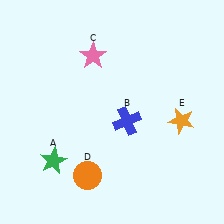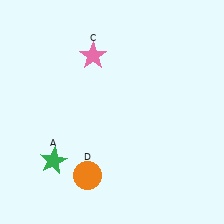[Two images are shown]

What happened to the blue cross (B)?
The blue cross (B) was removed in Image 2. It was in the bottom-right area of Image 1.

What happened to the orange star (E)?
The orange star (E) was removed in Image 2. It was in the bottom-right area of Image 1.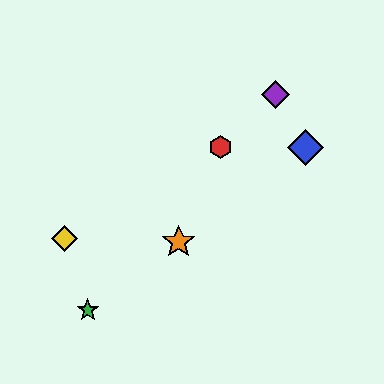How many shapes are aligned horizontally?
2 shapes (the red hexagon, the blue diamond) are aligned horizontally.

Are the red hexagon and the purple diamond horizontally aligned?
No, the red hexagon is at y≈147 and the purple diamond is at y≈94.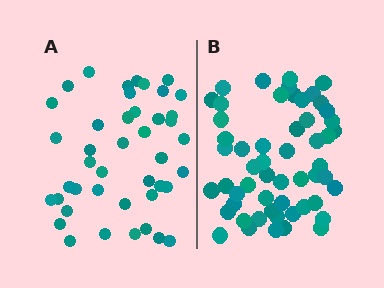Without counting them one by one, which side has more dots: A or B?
Region B (the right region) has more dots.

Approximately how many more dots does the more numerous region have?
Region B has roughly 12 or so more dots than region A.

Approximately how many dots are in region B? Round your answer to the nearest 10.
About 60 dots. (The exact count is 55, which rounds to 60.)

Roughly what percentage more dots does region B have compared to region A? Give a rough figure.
About 30% more.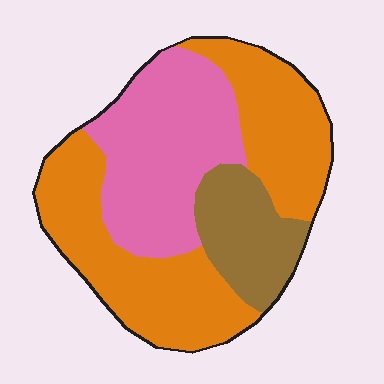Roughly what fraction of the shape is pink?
Pink takes up between a sixth and a third of the shape.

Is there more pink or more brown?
Pink.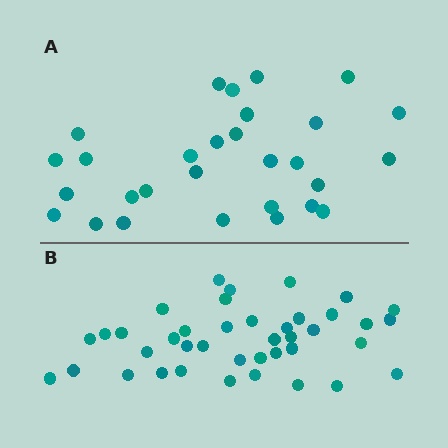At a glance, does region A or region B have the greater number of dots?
Region B (the bottom region) has more dots.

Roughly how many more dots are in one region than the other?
Region B has roughly 12 or so more dots than region A.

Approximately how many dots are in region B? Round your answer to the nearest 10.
About 40 dots.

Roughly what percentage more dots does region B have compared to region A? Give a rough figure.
About 40% more.